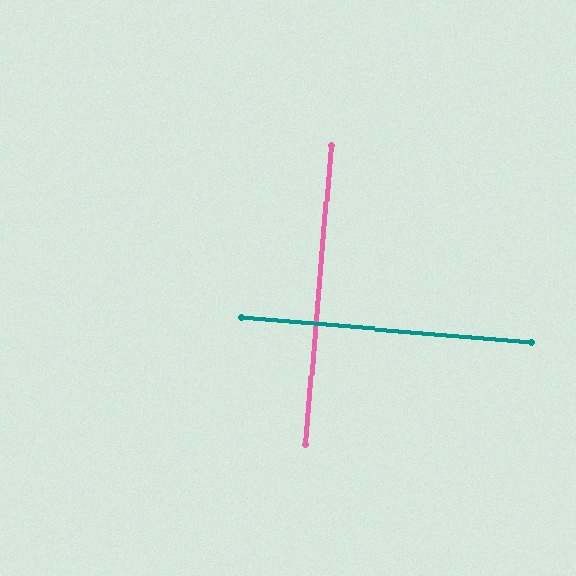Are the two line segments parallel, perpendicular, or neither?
Perpendicular — they meet at approximately 90°.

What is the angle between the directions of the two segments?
Approximately 90 degrees.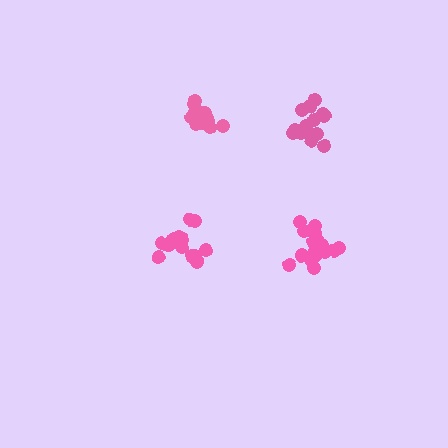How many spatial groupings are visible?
There are 4 spatial groupings.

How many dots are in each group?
Group 1: 18 dots, Group 2: 18 dots, Group 3: 14 dots, Group 4: 14 dots (64 total).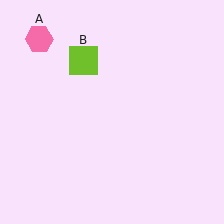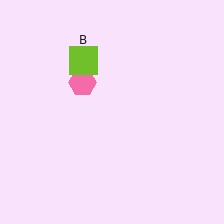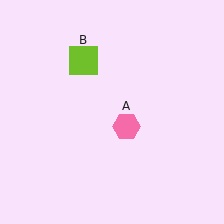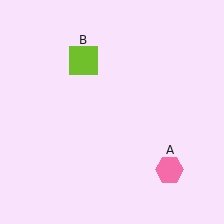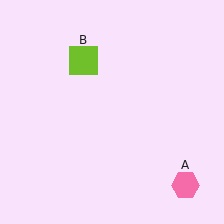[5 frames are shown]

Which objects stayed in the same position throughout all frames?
Lime square (object B) remained stationary.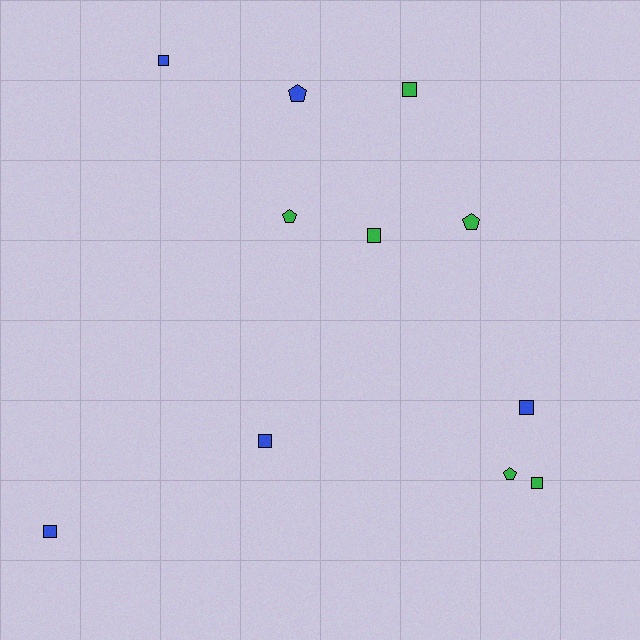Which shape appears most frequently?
Square, with 7 objects.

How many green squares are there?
There are 3 green squares.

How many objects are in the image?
There are 11 objects.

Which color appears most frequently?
Green, with 6 objects.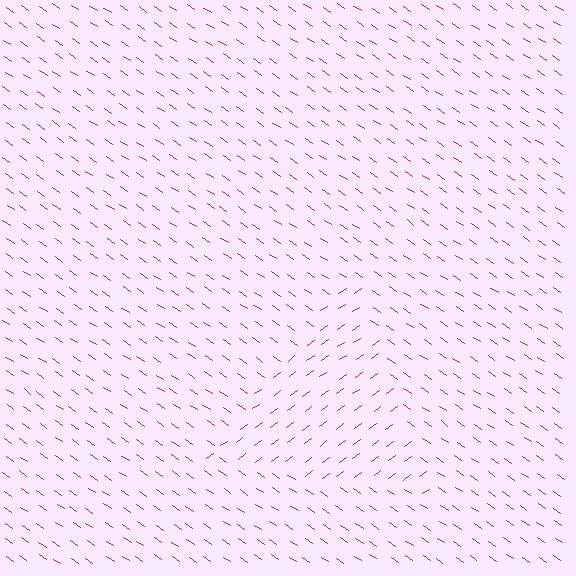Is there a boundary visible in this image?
Yes, there is a texture boundary formed by a change in line orientation.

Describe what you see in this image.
The image is filled with small red line segments. A triangle region in the image has lines oriented differently from the surrounding lines, creating a visible texture boundary.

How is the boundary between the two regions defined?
The boundary is defined purely by a change in line orientation (approximately 69 degrees difference). All lines are the same color and thickness.